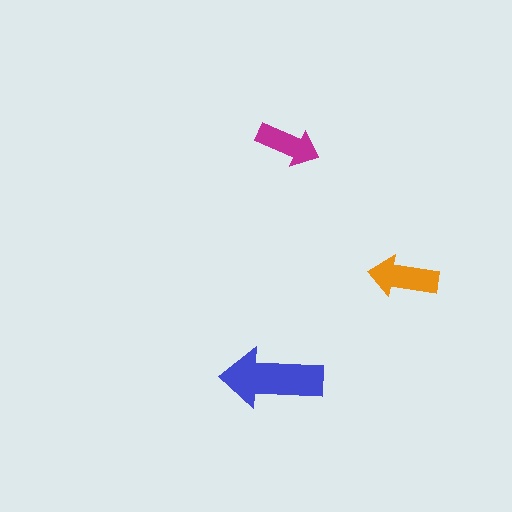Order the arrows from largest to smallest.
the blue one, the orange one, the magenta one.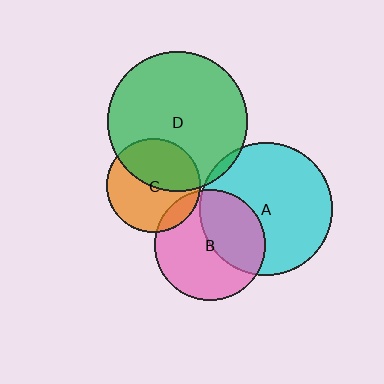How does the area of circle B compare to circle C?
Approximately 1.4 times.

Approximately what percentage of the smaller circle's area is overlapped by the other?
Approximately 40%.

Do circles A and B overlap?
Yes.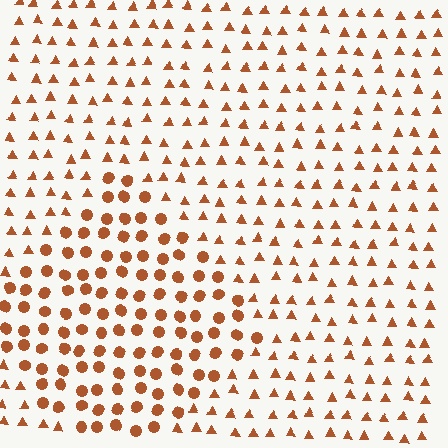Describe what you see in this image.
The image is filled with small brown elements arranged in a uniform grid. A diamond-shaped region contains circles, while the surrounding area contains triangles. The boundary is defined purely by the change in element shape.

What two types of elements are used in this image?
The image uses circles inside the diamond region and triangles outside it.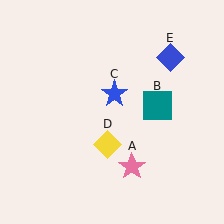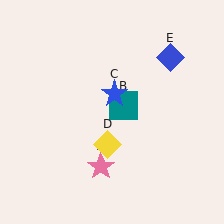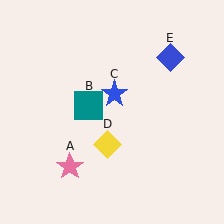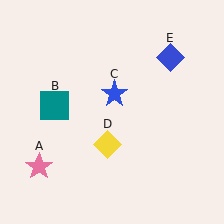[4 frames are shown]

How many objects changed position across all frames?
2 objects changed position: pink star (object A), teal square (object B).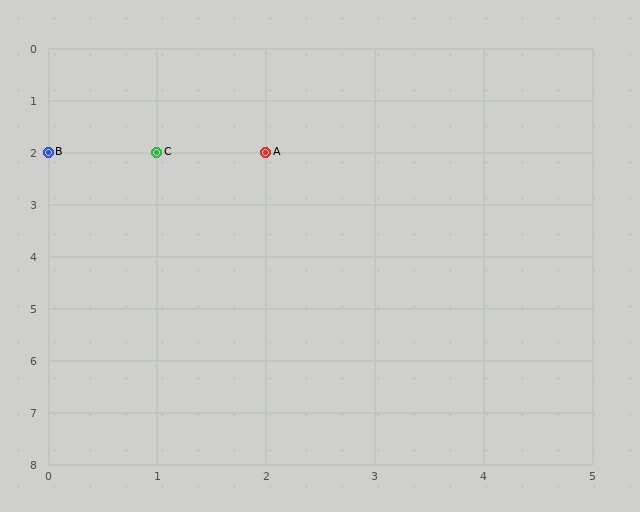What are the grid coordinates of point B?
Point B is at grid coordinates (0, 2).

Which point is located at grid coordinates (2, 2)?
Point A is at (2, 2).